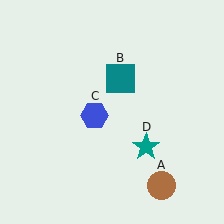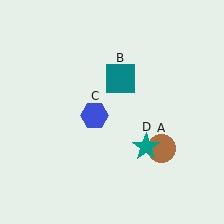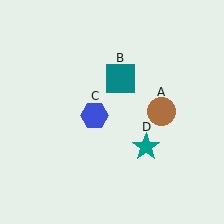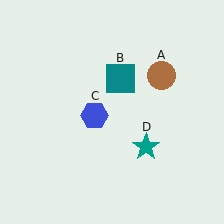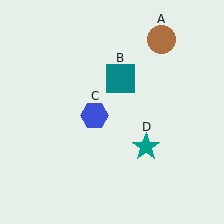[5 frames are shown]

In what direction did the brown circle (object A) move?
The brown circle (object A) moved up.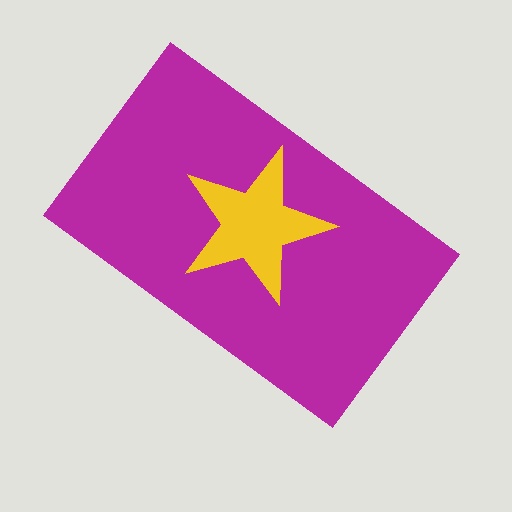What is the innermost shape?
The yellow star.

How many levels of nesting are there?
2.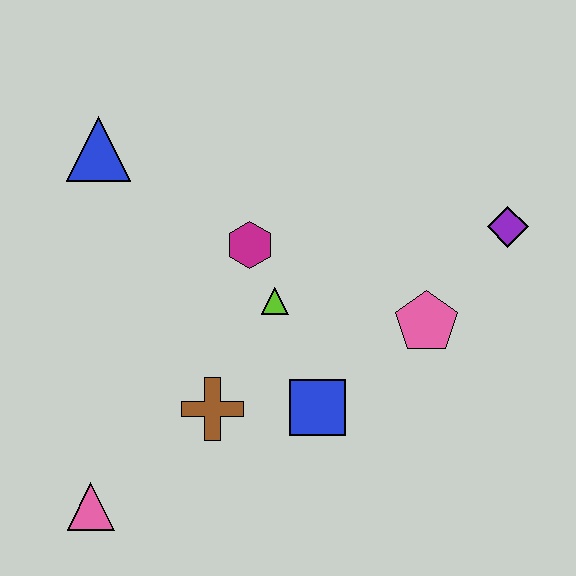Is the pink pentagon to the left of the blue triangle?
No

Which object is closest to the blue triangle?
The magenta hexagon is closest to the blue triangle.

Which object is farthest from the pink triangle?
The purple diamond is farthest from the pink triangle.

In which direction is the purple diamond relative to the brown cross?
The purple diamond is to the right of the brown cross.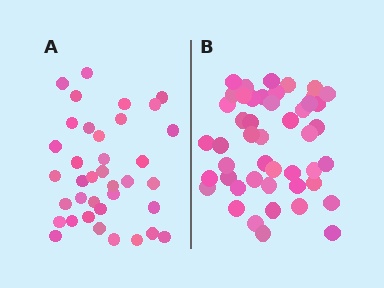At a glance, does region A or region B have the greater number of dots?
Region B (the right region) has more dots.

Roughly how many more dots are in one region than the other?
Region B has roughly 10 or so more dots than region A.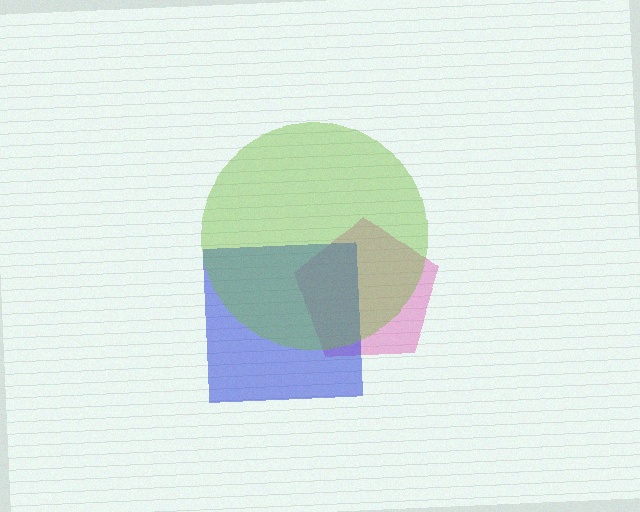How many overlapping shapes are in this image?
There are 3 overlapping shapes in the image.